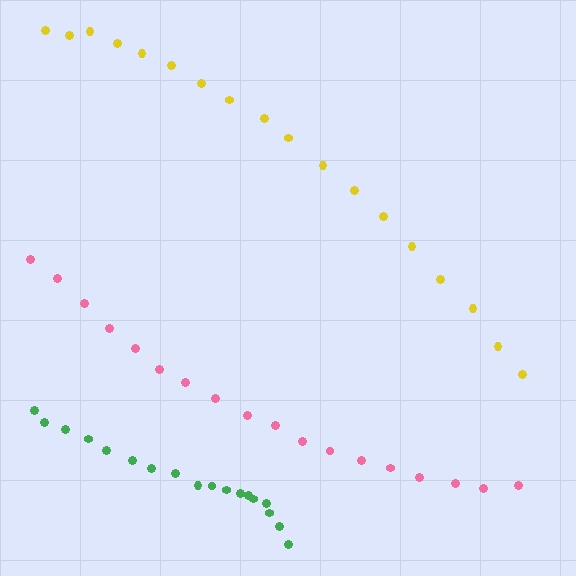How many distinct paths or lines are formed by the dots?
There are 3 distinct paths.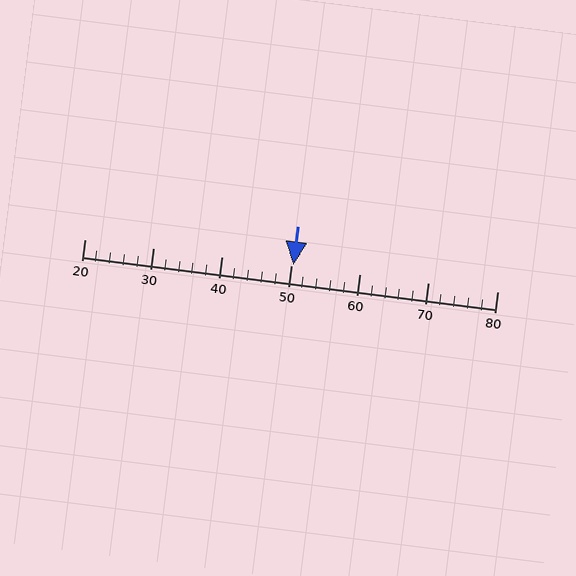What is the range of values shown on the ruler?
The ruler shows values from 20 to 80.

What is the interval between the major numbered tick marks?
The major tick marks are spaced 10 units apart.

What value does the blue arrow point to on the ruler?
The blue arrow points to approximately 50.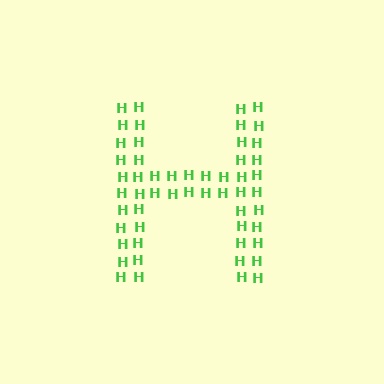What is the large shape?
The large shape is the letter H.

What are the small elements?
The small elements are letter H's.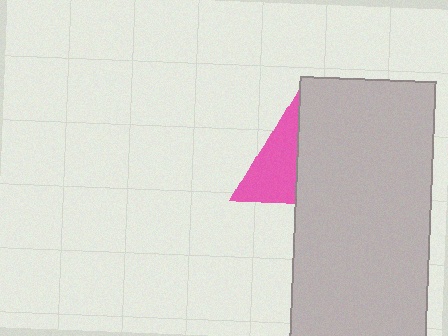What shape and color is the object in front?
The object in front is a light gray rectangle.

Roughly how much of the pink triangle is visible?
About half of it is visible (roughly 48%).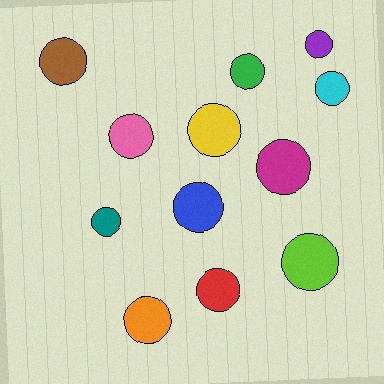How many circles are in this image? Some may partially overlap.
There are 12 circles.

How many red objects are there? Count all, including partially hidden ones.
There is 1 red object.